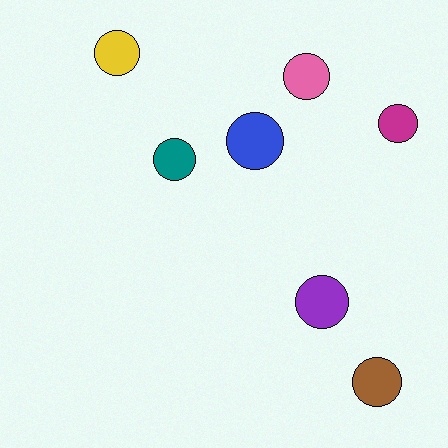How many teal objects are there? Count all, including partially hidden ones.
There is 1 teal object.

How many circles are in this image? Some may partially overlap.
There are 7 circles.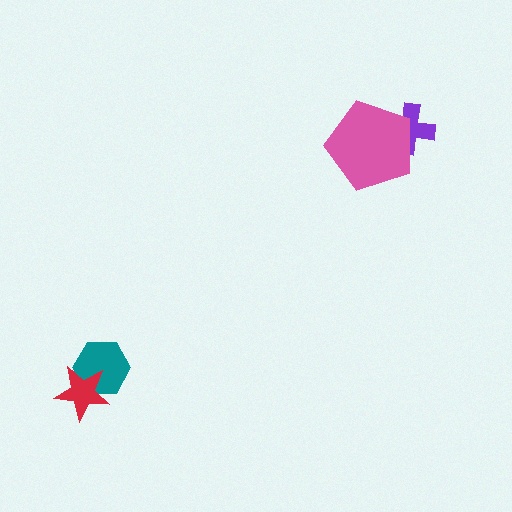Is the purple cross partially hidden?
Yes, it is partially covered by another shape.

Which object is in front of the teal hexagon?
The red star is in front of the teal hexagon.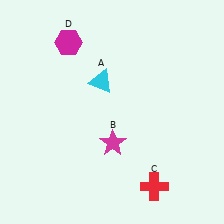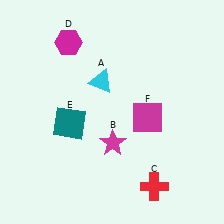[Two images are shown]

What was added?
A teal square (E), a magenta square (F) were added in Image 2.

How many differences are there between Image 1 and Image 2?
There are 2 differences between the two images.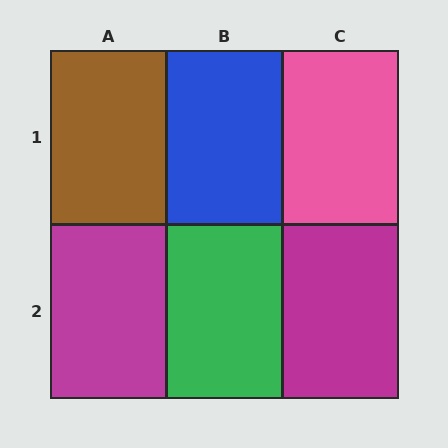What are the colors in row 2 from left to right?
Magenta, green, magenta.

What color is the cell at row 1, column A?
Brown.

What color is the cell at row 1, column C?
Pink.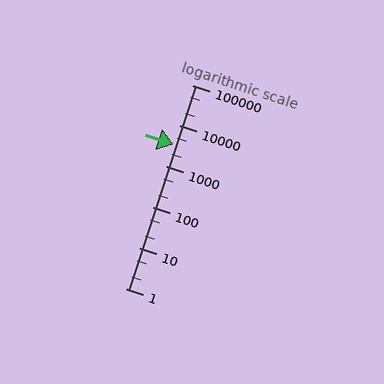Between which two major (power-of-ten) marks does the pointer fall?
The pointer is between 1000 and 10000.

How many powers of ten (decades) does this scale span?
The scale spans 5 decades, from 1 to 100000.